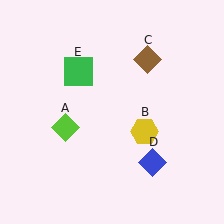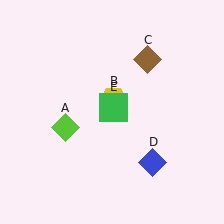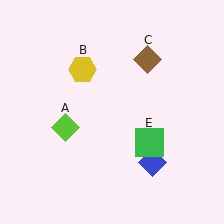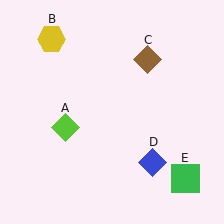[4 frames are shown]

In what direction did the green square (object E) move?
The green square (object E) moved down and to the right.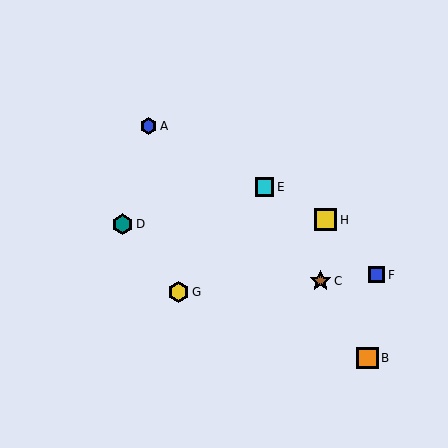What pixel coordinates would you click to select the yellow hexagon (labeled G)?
Click at (178, 292) to select the yellow hexagon G.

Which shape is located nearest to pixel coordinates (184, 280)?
The yellow hexagon (labeled G) at (178, 292) is nearest to that location.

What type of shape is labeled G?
Shape G is a yellow hexagon.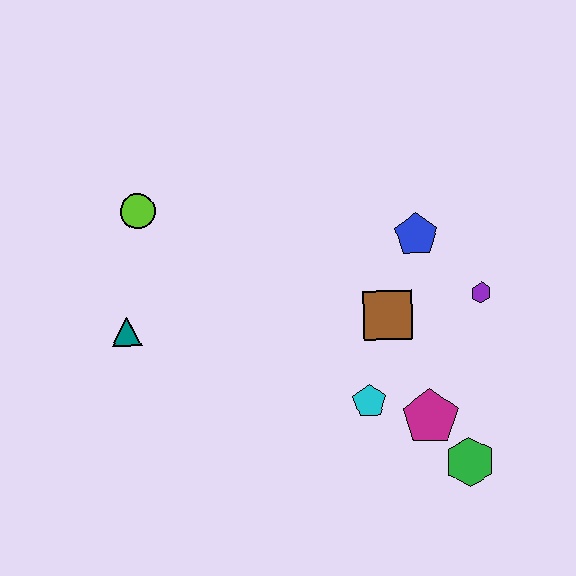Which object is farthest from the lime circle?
The green hexagon is farthest from the lime circle.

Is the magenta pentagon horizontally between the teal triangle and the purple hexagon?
Yes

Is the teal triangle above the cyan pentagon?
Yes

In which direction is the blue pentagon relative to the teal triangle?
The blue pentagon is to the right of the teal triangle.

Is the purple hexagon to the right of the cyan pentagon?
Yes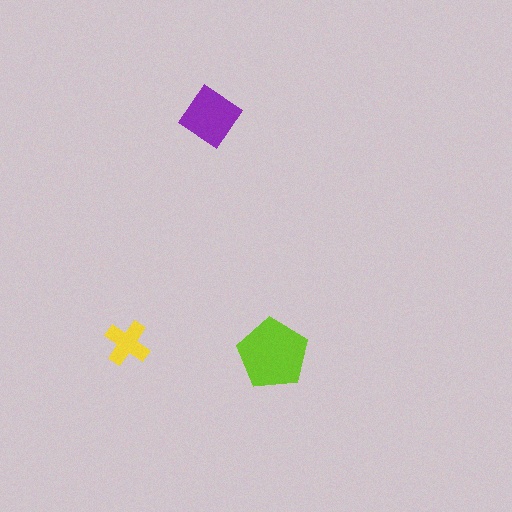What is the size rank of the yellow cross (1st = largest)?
3rd.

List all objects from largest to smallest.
The lime pentagon, the purple diamond, the yellow cross.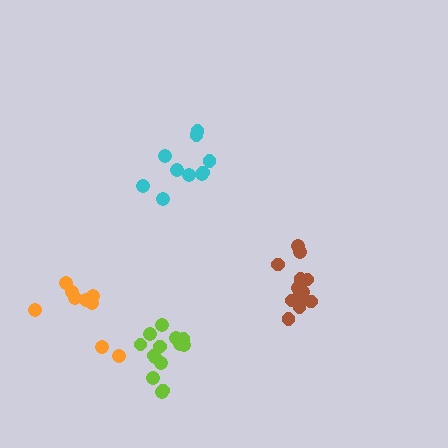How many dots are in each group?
Group 1: 9 dots, Group 2: 15 dots, Group 3: 12 dots, Group 4: 10 dots (46 total).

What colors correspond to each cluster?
The clusters are colored: orange, lime, brown, cyan.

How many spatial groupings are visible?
There are 4 spatial groupings.